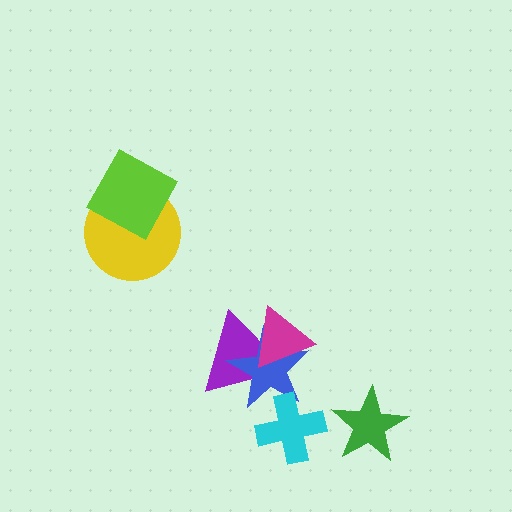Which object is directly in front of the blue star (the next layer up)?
The cyan cross is directly in front of the blue star.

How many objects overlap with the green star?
0 objects overlap with the green star.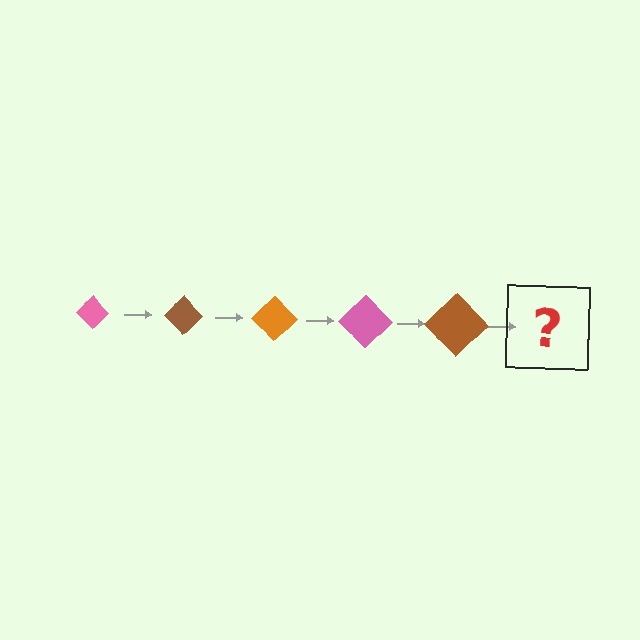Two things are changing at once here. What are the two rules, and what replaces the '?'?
The two rules are that the diamond grows larger each step and the color cycles through pink, brown, and orange. The '?' should be an orange diamond, larger than the previous one.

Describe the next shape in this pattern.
It should be an orange diamond, larger than the previous one.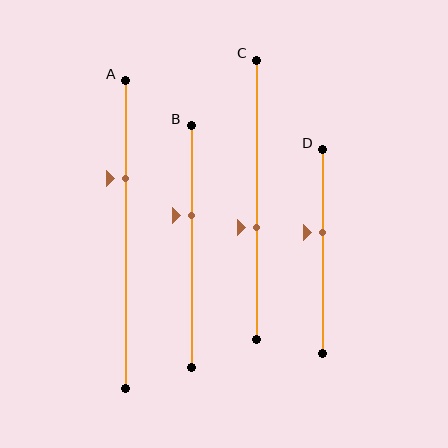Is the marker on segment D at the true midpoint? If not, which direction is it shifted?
No, the marker on segment D is shifted upward by about 9% of the segment length.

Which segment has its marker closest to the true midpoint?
Segment D has its marker closest to the true midpoint.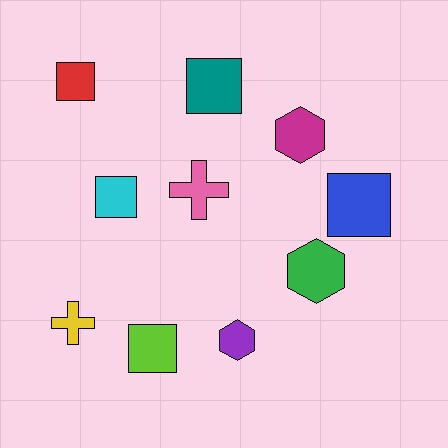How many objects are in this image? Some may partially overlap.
There are 10 objects.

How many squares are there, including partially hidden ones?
There are 5 squares.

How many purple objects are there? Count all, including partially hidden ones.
There is 1 purple object.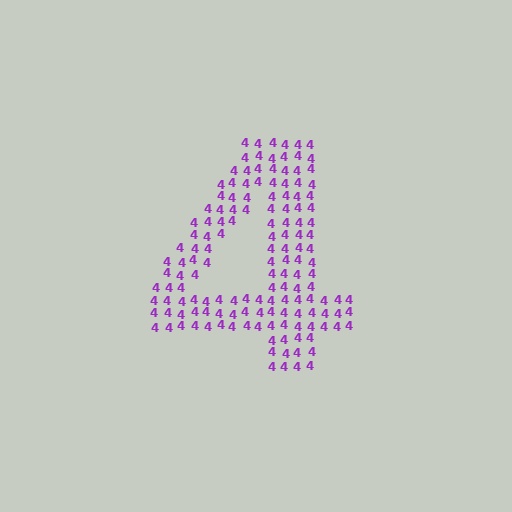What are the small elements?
The small elements are digit 4's.